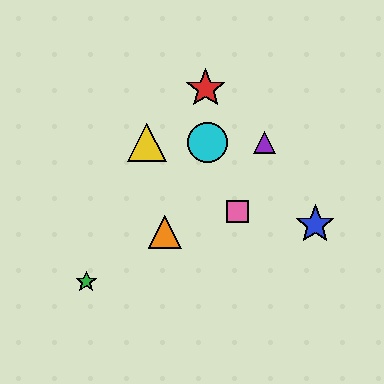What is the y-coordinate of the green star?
The green star is at y≈282.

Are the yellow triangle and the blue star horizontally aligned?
No, the yellow triangle is at y≈143 and the blue star is at y≈224.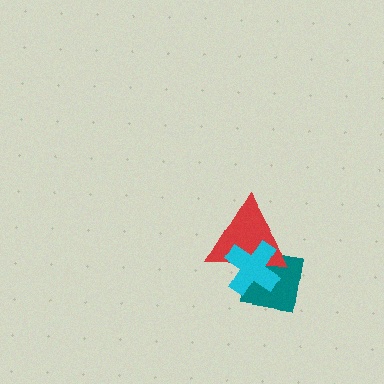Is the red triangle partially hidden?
Yes, it is partially covered by another shape.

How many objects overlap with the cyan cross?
2 objects overlap with the cyan cross.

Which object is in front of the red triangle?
The cyan cross is in front of the red triangle.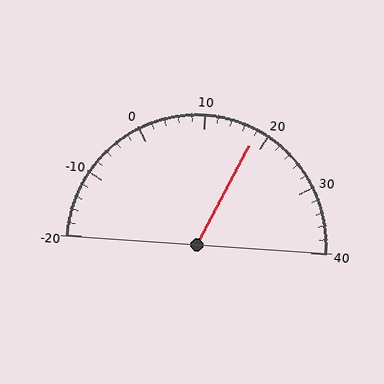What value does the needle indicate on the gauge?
The needle indicates approximately 18.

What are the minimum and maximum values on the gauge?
The gauge ranges from -20 to 40.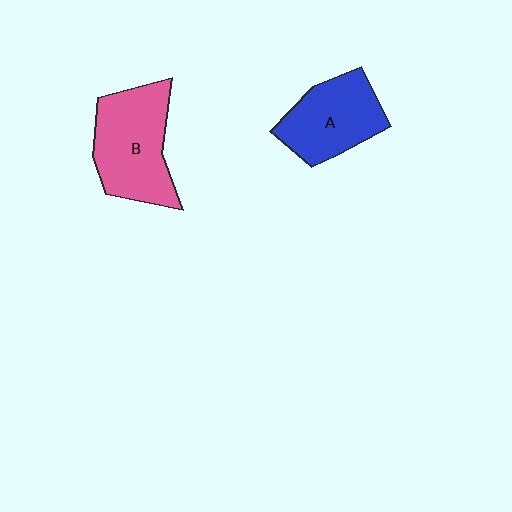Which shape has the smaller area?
Shape A (blue).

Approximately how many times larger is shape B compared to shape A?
Approximately 1.2 times.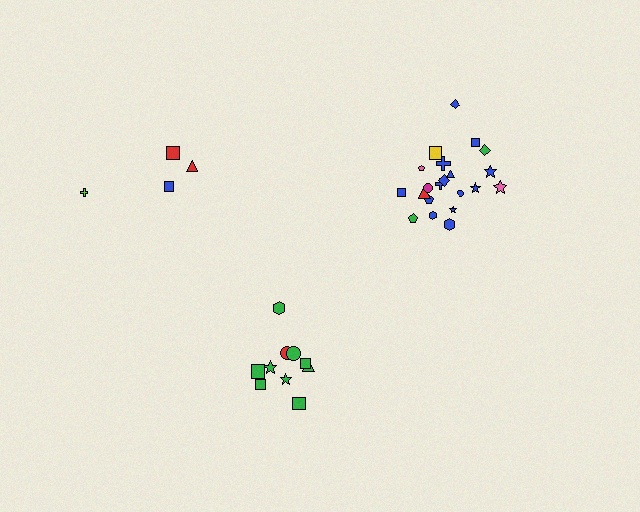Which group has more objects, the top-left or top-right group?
The top-right group.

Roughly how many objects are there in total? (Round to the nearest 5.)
Roughly 35 objects in total.